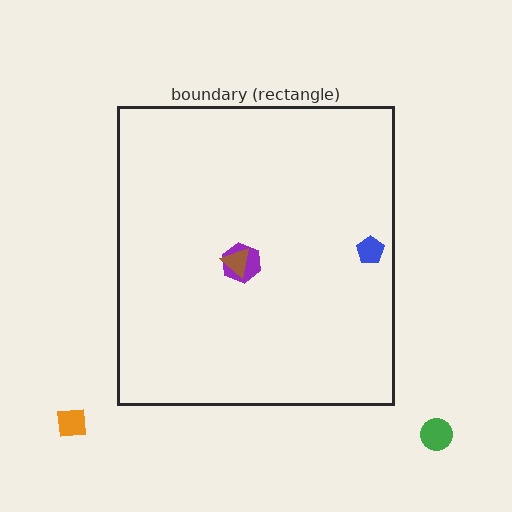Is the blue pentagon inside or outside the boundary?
Inside.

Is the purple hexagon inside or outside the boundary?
Inside.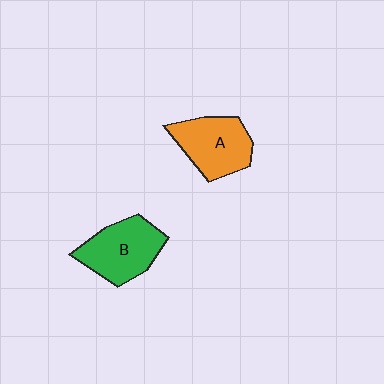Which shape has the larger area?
Shape B (green).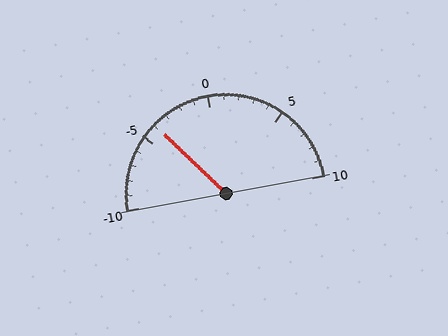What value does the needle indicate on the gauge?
The needle indicates approximately -4.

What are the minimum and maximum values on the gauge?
The gauge ranges from -10 to 10.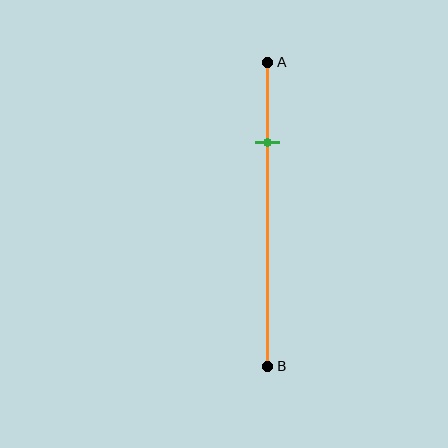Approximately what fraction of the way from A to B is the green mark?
The green mark is approximately 25% of the way from A to B.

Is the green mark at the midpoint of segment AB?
No, the mark is at about 25% from A, not at the 50% midpoint.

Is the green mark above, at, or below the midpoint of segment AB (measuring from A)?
The green mark is above the midpoint of segment AB.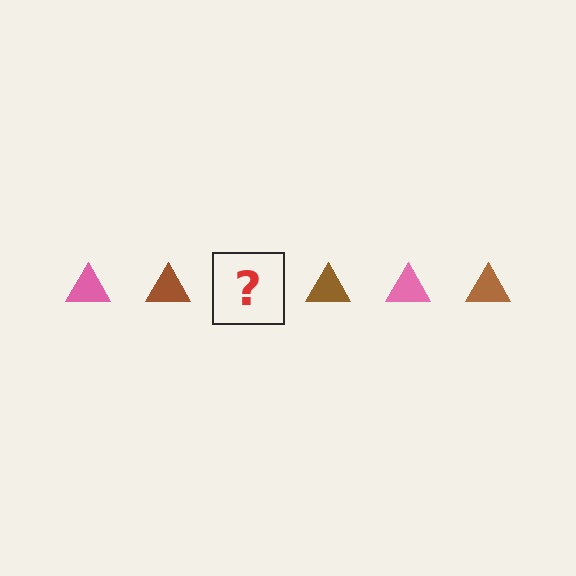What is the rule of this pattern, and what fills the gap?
The rule is that the pattern cycles through pink, brown triangles. The gap should be filled with a pink triangle.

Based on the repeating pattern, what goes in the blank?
The blank should be a pink triangle.